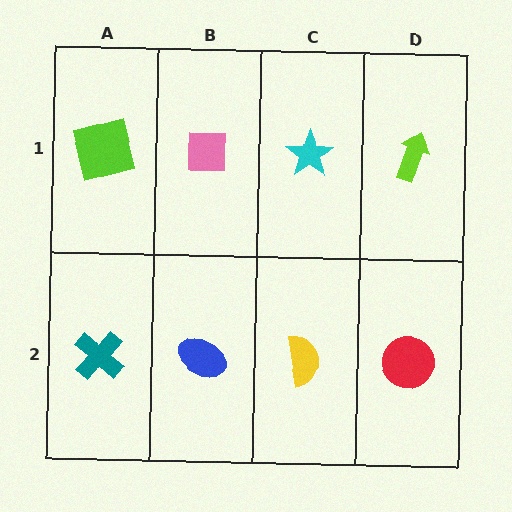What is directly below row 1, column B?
A blue ellipse.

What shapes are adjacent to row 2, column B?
A pink square (row 1, column B), a teal cross (row 2, column A), a yellow semicircle (row 2, column C).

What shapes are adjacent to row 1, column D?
A red circle (row 2, column D), a cyan star (row 1, column C).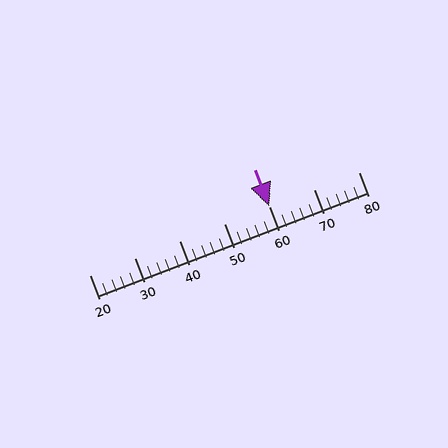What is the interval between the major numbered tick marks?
The major tick marks are spaced 10 units apart.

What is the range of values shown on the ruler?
The ruler shows values from 20 to 80.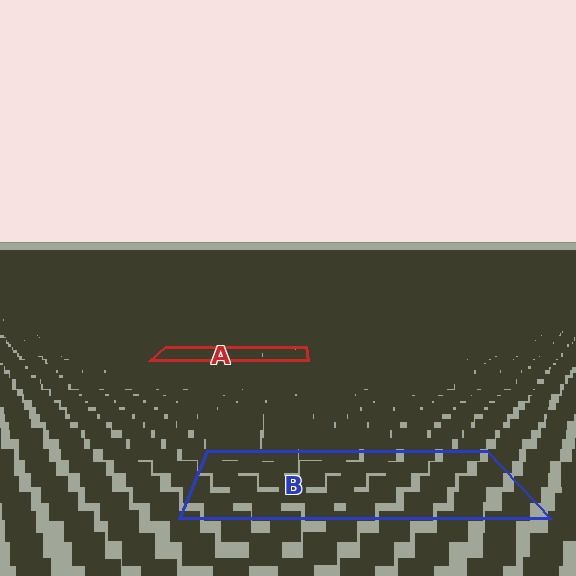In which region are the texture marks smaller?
The texture marks are smaller in region A, because it is farther away.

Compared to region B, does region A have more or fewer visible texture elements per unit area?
Region A has more texture elements per unit area — they are packed more densely because it is farther away.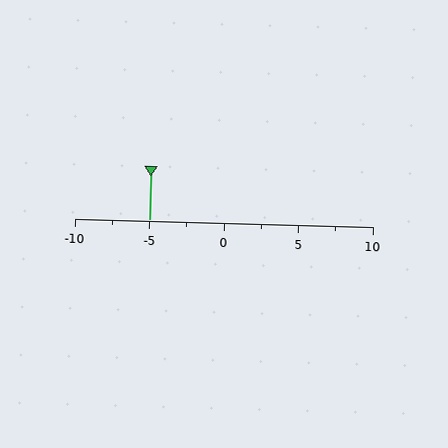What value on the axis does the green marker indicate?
The marker indicates approximately -5.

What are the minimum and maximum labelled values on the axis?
The axis runs from -10 to 10.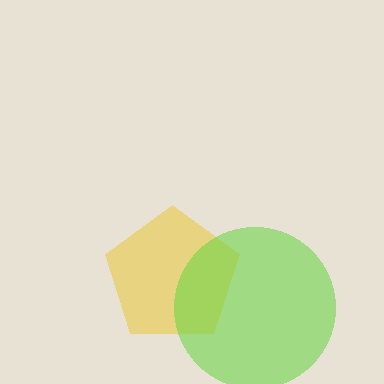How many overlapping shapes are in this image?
There are 2 overlapping shapes in the image.